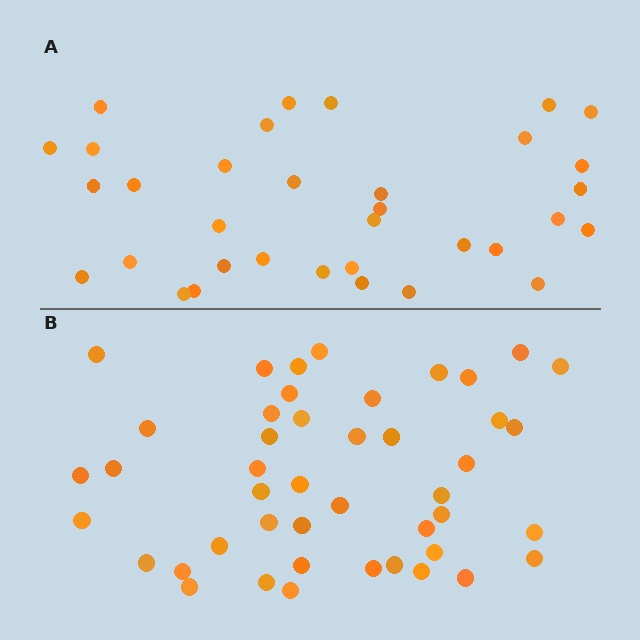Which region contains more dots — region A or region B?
Region B (the bottom region) has more dots.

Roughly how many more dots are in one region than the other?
Region B has roughly 12 or so more dots than region A.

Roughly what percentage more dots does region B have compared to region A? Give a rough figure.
About 30% more.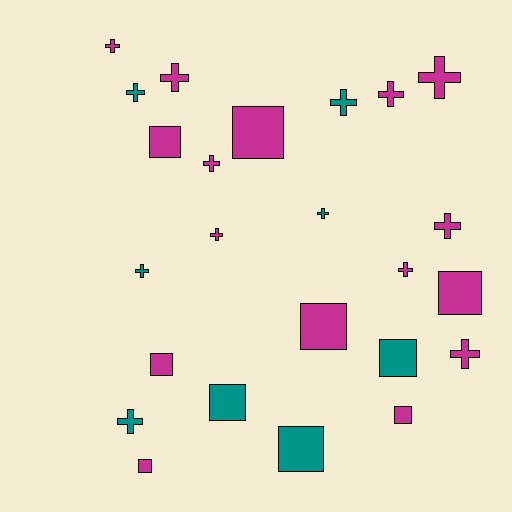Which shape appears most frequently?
Cross, with 14 objects.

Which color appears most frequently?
Magenta, with 16 objects.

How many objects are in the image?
There are 24 objects.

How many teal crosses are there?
There are 5 teal crosses.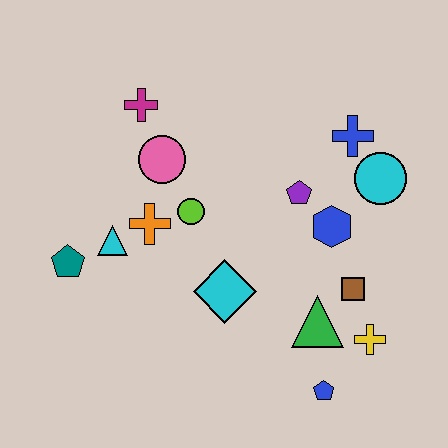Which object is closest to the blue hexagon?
The purple pentagon is closest to the blue hexagon.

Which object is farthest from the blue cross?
The teal pentagon is farthest from the blue cross.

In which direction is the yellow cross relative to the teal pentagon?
The yellow cross is to the right of the teal pentagon.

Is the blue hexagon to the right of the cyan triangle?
Yes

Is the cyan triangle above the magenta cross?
No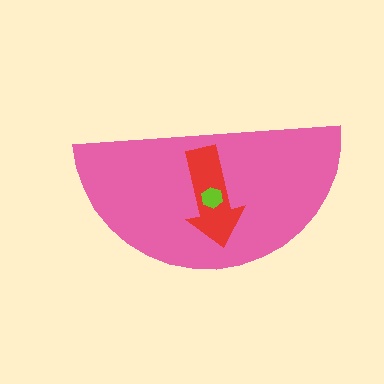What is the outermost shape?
The pink semicircle.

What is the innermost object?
The lime hexagon.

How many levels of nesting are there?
3.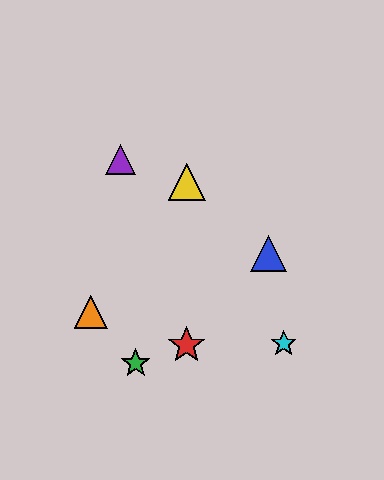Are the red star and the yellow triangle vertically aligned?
Yes, both are at x≈187.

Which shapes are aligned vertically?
The red star, the yellow triangle are aligned vertically.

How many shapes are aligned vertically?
2 shapes (the red star, the yellow triangle) are aligned vertically.